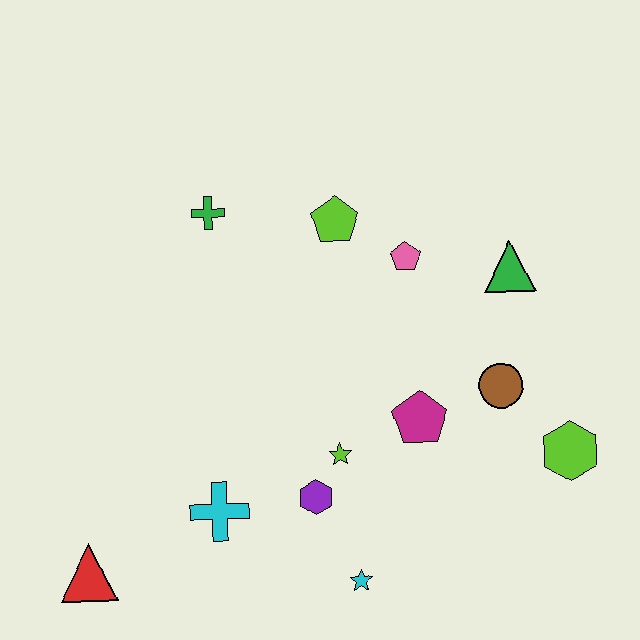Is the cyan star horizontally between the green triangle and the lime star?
Yes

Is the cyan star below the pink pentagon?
Yes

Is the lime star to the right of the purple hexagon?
Yes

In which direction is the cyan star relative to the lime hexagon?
The cyan star is to the left of the lime hexagon.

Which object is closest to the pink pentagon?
The lime pentagon is closest to the pink pentagon.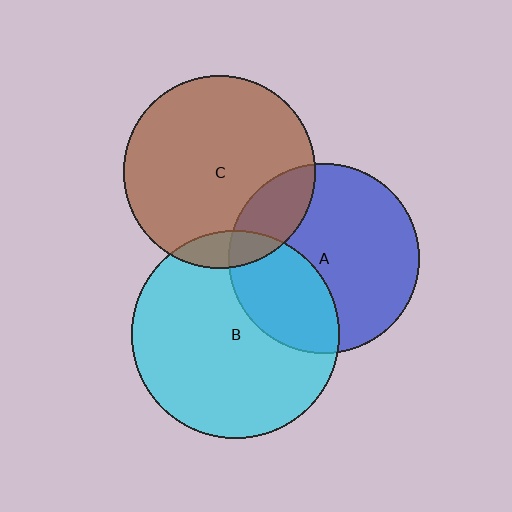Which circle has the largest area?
Circle B (cyan).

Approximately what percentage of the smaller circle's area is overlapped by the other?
Approximately 35%.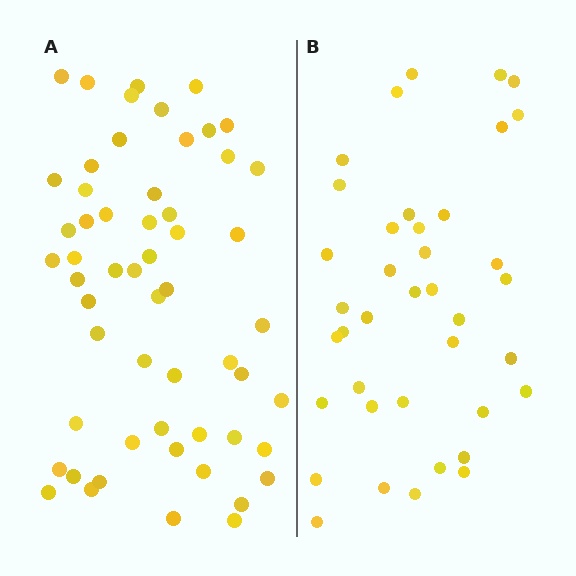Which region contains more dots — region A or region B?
Region A (the left region) has more dots.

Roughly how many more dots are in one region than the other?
Region A has approximately 15 more dots than region B.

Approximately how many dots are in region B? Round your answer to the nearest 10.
About 40 dots. (The exact count is 39, which rounds to 40.)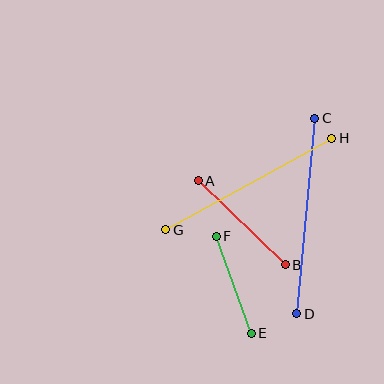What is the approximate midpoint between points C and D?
The midpoint is at approximately (306, 216) pixels.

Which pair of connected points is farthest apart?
Points C and D are farthest apart.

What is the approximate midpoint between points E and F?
The midpoint is at approximately (234, 285) pixels.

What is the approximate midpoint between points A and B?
The midpoint is at approximately (242, 223) pixels.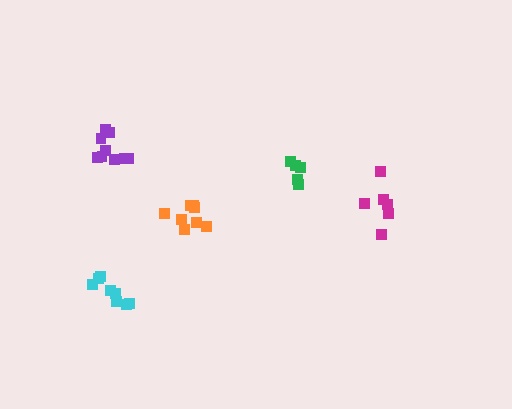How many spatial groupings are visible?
There are 5 spatial groupings.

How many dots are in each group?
Group 1: 8 dots, Group 2: 9 dots, Group 3: 8 dots, Group 4: 5 dots, Group 5: 6 dots (36 total).